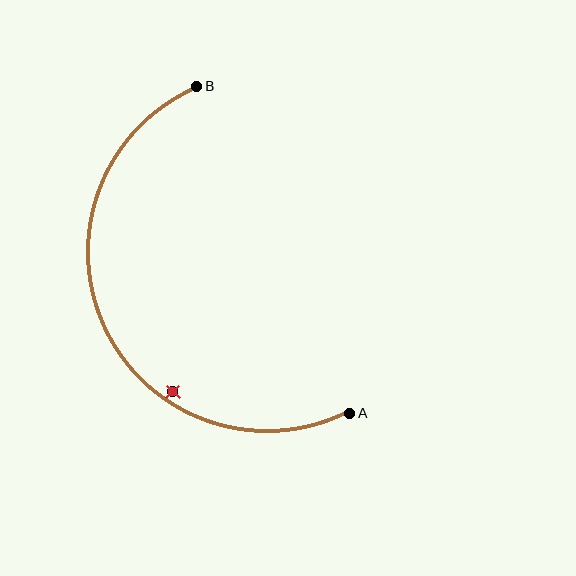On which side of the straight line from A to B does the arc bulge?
The arc bulges to the left of the straight line connecting A and B.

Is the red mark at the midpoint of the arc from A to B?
No — the red mark does not lie on the arc at all. It sits slightly inside the curve.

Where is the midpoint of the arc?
The arc midpoint is the point on the curve farthest from the straight line joining A and B. It sits to the left of that line.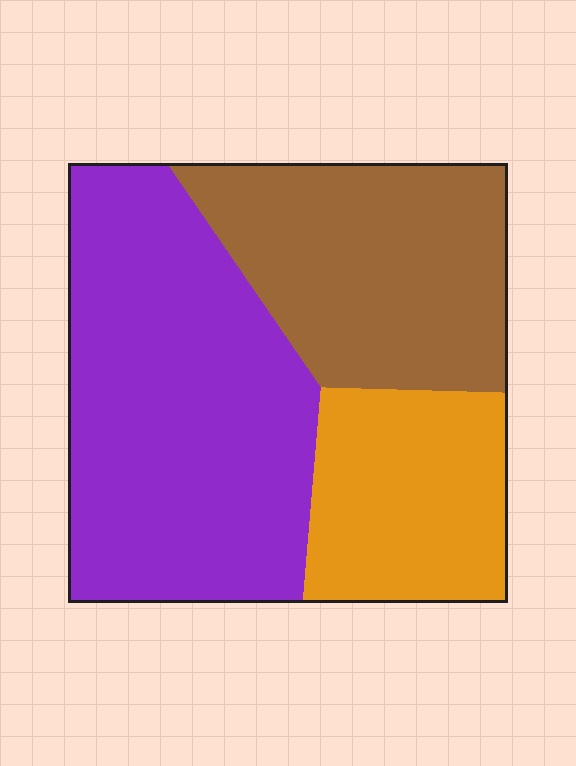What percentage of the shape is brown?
Brown takes up between a sixth and a third of the shape.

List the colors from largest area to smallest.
From largest to smallest: purple, brown, orange.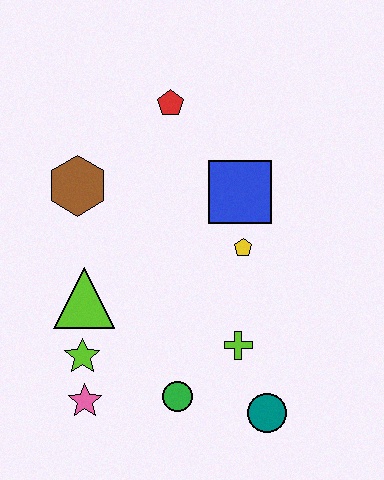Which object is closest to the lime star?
The pink star is closest to the lime star.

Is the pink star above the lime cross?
No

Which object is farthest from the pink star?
The red pentagon is farthest from the pink star.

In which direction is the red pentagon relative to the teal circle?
The red pentagon is above the teal circle.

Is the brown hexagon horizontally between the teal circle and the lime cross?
No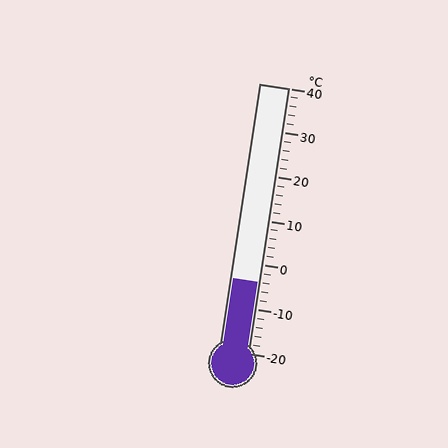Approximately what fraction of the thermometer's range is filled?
The thermometer is filled to approximately 25% of its range.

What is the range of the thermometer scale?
The thermometer scale ranges from -20°C to 40°C.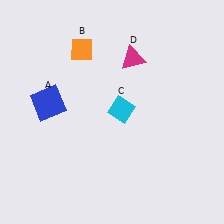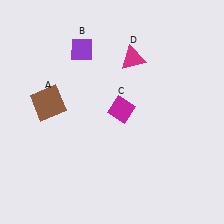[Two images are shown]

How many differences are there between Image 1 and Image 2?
There are 3 differences between the two images.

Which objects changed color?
A changed from blue to brown. B changed from orange to purple. C changed from cyan to magenta.